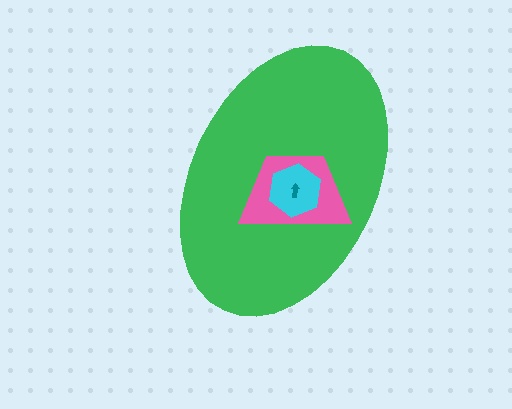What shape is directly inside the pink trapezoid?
The cyan hexagon.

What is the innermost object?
The teal arrow.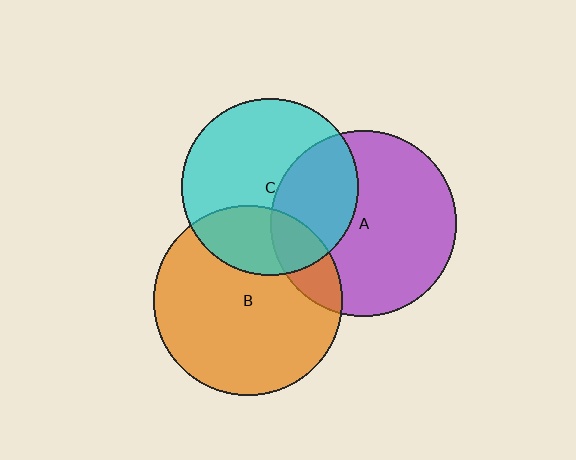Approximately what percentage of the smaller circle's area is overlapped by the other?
Approximately 25%.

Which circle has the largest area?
Circle B (orange).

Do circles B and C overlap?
Yes.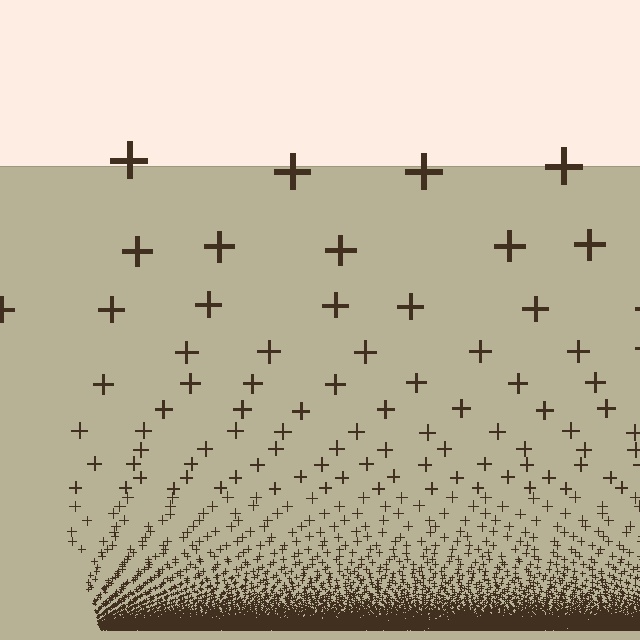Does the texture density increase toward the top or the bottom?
Density increases toward the bottom.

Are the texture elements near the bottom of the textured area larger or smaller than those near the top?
Smaller. The gradient is inverted — elements near the bottom are smaller and denser.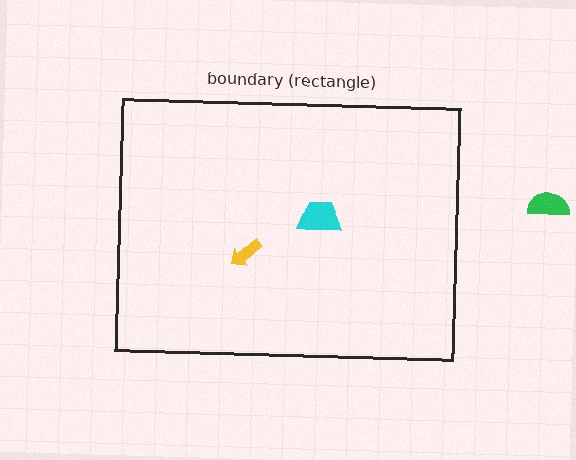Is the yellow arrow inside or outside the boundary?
Inside.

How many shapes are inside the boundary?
2 inside, 1 outside.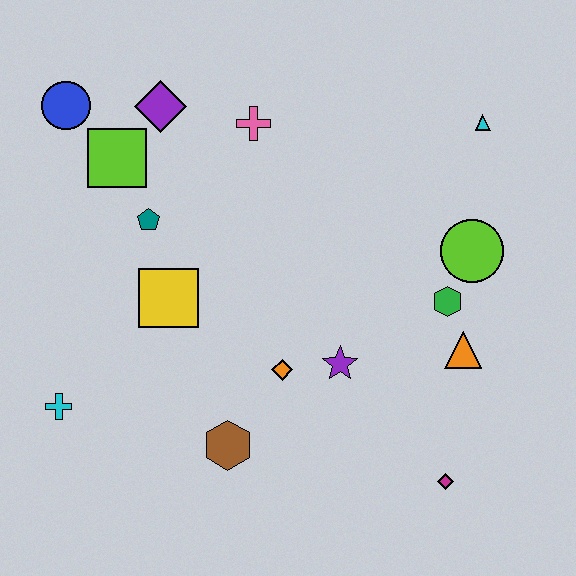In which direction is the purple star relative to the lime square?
The purple star is to the right of the lime square.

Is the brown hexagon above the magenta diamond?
Yes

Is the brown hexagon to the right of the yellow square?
Yes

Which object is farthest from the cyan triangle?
The cyan cross is farthest from the cyan triangle.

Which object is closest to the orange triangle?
The green hexagon is closest to the orange triangle.